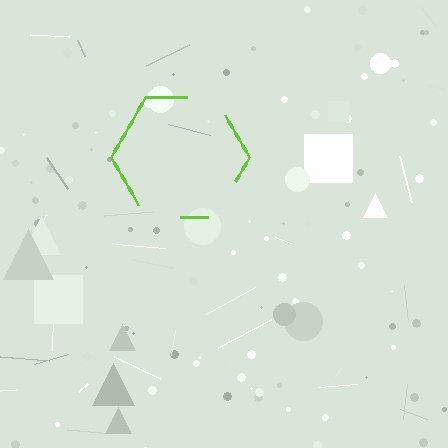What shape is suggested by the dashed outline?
The dashed outline suggests a hexagon.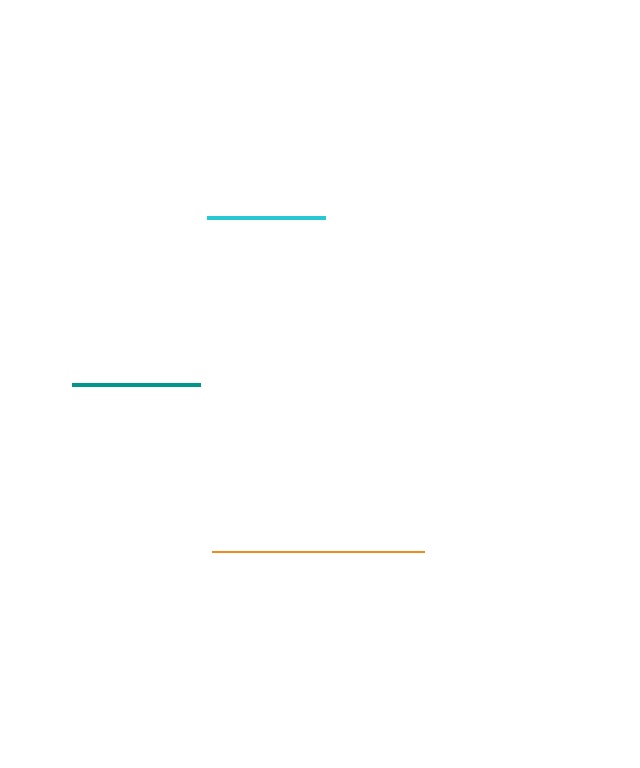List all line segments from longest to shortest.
From longest to shortest: orange, teal, cyan.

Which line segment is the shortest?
The cyan line is the shortest at approximately 118 pixels.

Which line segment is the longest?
The orange line is the longest at approximately 212 pixels.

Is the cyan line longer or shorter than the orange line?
The orange line is longer than the cyan line.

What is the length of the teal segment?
The teal segment is approximately 128 pixels long.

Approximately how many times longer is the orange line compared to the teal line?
The orange line is approximately 1.7 times the length of the teal line.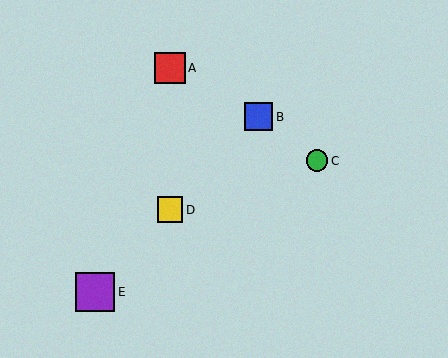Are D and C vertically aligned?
No, D is at x≈170 and C is at x≈317.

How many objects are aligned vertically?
2 objects (A, D) are aligned vertically.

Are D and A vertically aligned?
Yes, both are at x≈170.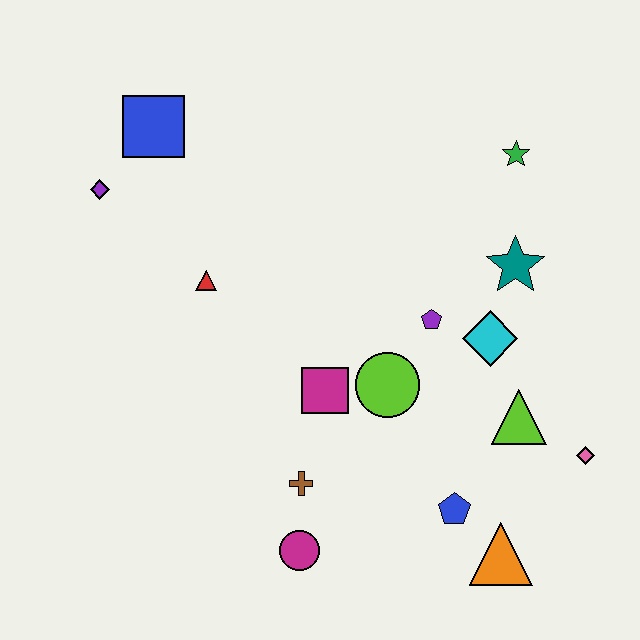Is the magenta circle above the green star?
No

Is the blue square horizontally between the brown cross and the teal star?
No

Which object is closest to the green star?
The teal star is closest to the green star.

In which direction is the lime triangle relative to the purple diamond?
The lime triangle is to the right of the purple diamond.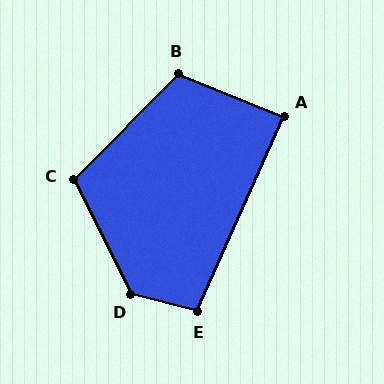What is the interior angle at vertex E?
Approximately 100 degrees (obtuse).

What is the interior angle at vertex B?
Approximately 113 degrees (obtuse).